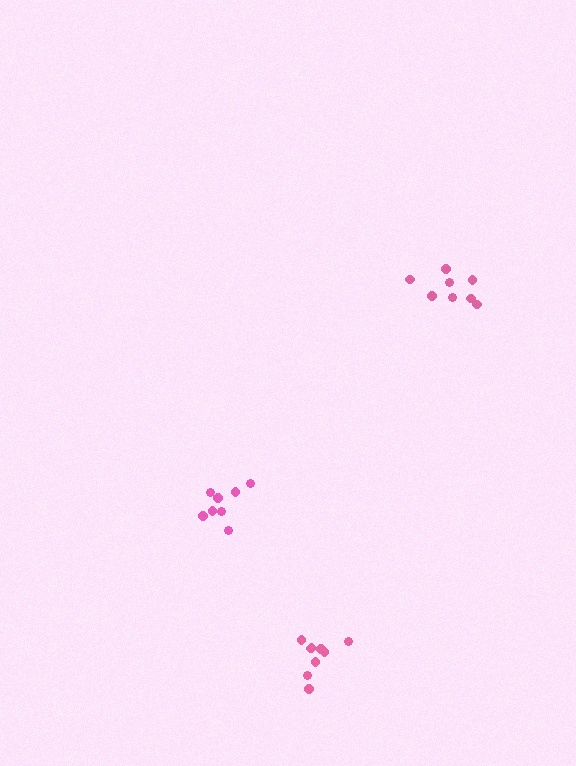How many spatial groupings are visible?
There are 3 spatial groupings.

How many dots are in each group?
Group 1: 8 dots, Group 2: 8 dots, Group 3: 9 dots (25 total).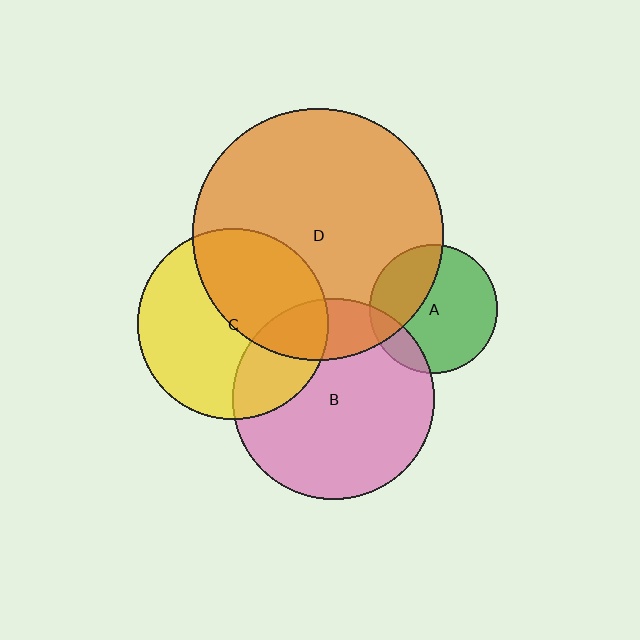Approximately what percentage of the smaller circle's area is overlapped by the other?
Approximately 35%.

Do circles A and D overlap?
Yes.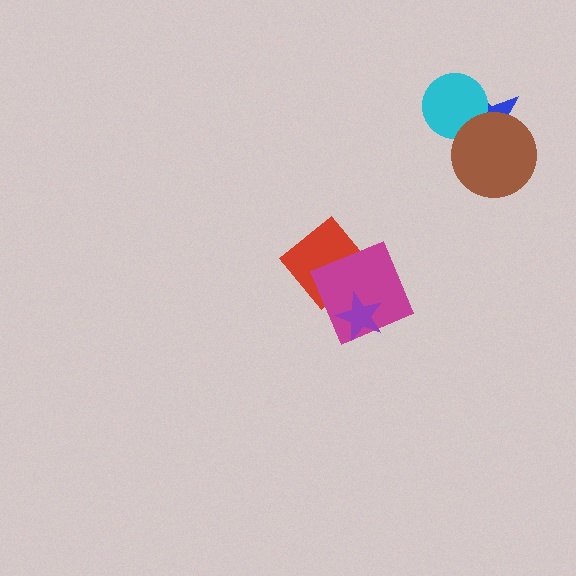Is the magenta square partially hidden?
Yes, it is partially covered by another shape.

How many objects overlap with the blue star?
2 objects overlap with the blue star.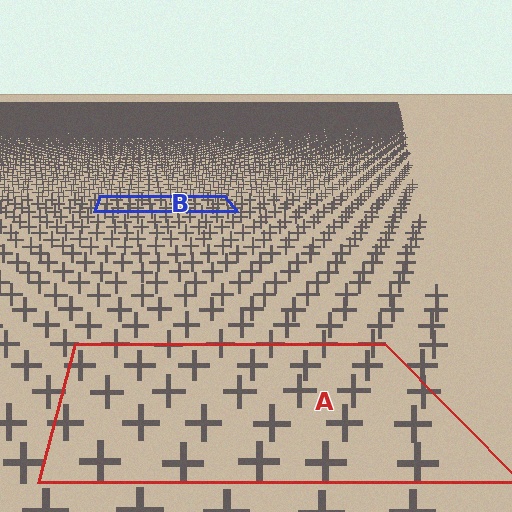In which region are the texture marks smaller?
The texture marks are smaller in region B, because it is farther away.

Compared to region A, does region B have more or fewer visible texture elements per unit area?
Region B has more texture elements per unit area — they are packed more densely because it is farther away.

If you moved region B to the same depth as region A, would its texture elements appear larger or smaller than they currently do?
They would appear larger. At a closer depth, the same texture elements are projected at a bigger on-screen size.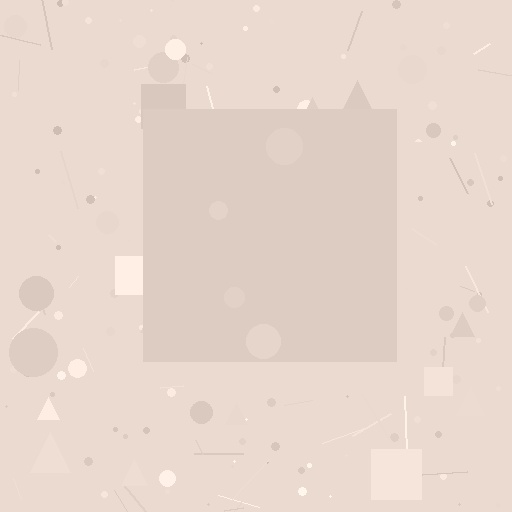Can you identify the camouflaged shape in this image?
The camouflaged shape is a square.